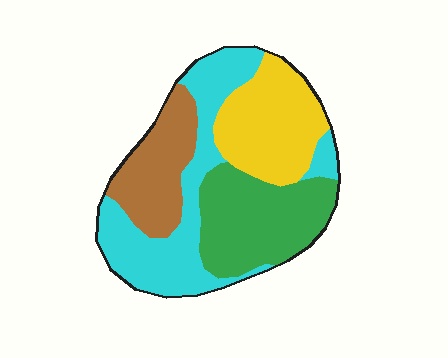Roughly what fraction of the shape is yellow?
Yellow covers around 25% of the shape.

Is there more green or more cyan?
Cyan.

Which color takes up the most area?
Cyan, at roughly 35%.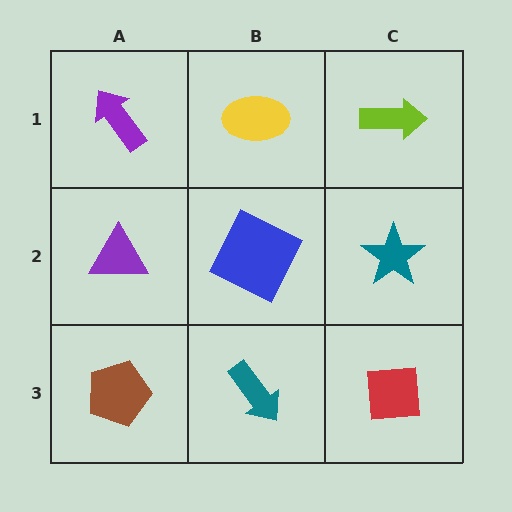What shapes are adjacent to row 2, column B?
A yellow ellipse (row 1, column B), a teal arrow (row 3, column B), a purple triangle (row 2, column A), a teal star (row 2, column C).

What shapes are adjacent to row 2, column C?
A lime arrow (row 1, column C), a red square (row 3, column C), a blue square (row 2, column B).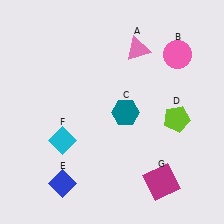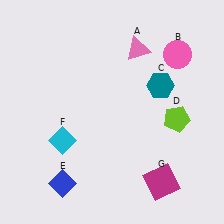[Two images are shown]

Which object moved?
The teal hexagon (C) moved right.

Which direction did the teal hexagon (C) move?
The teal hexagon (C) moved right.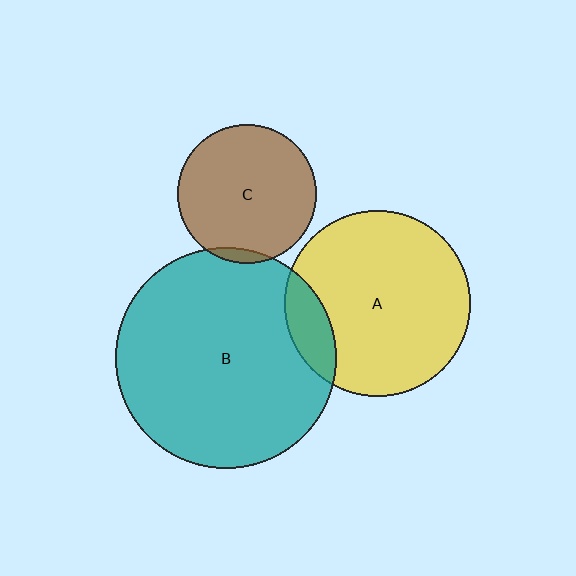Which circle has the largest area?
Circle B (teal).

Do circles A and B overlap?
Yes.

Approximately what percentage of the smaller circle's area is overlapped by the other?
Approximately 15%.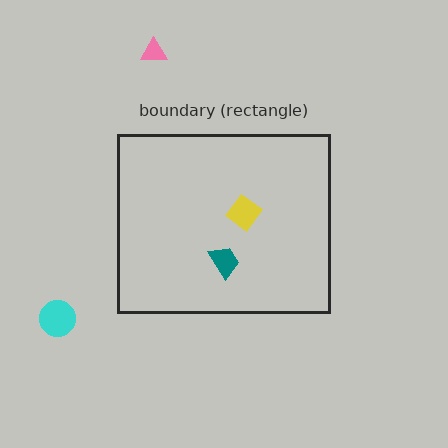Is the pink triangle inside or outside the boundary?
Outside.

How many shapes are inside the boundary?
2 inside, 2 outside.